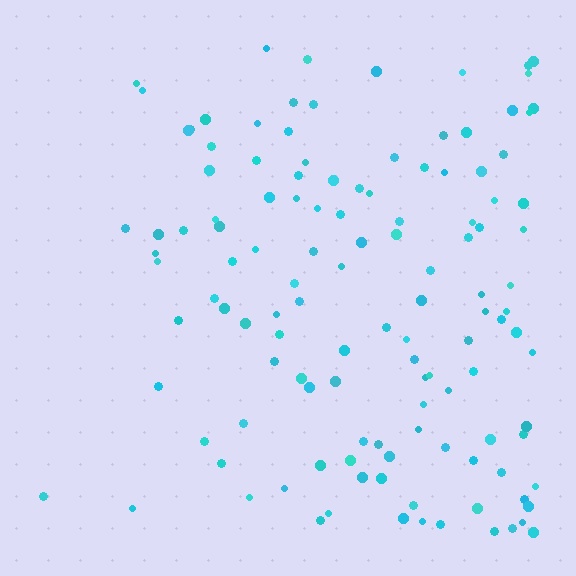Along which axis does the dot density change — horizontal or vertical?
Horizontal.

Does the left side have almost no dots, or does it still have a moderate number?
Still a moderate number, just noticeably fewer than the right.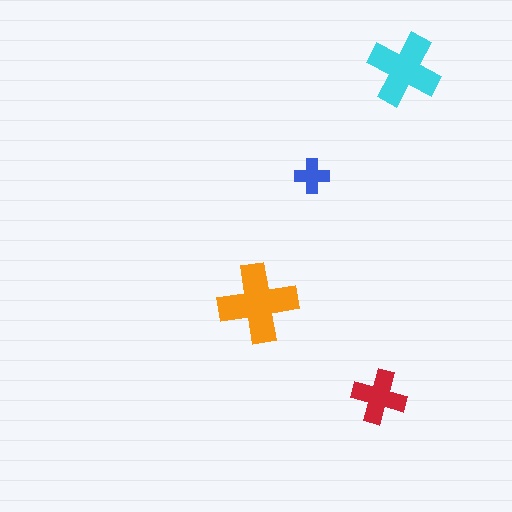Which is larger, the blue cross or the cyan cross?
The cyan one.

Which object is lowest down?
The red cross is bottommost.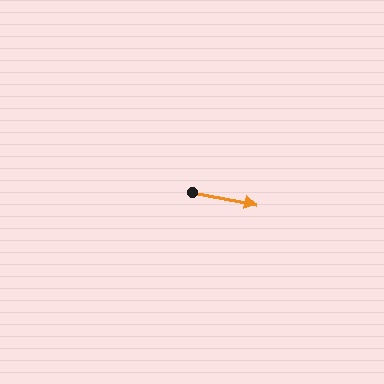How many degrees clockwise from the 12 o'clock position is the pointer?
Approximately 101 degrees.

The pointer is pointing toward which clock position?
Roughly 3 o'clock.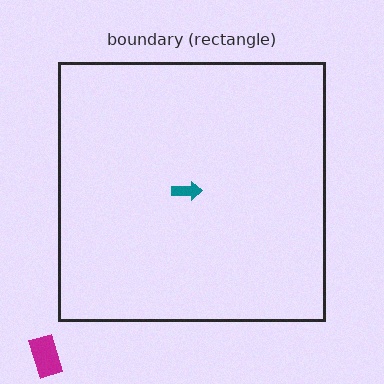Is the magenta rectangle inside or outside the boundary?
Outside.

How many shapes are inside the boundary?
1 inside, 1 outside.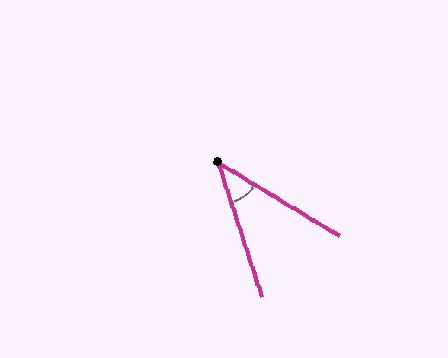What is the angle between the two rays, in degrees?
Approximately 41 degrees.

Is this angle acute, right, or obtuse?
It is acute.